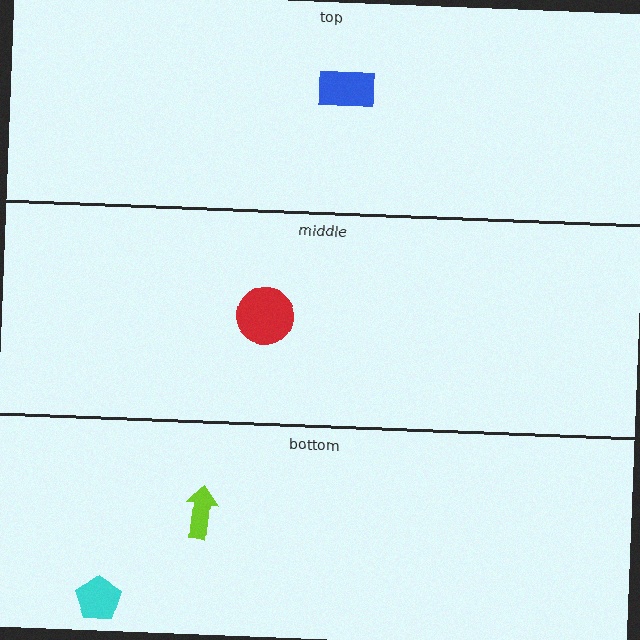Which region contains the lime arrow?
The bottom region.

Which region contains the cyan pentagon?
The bottom region.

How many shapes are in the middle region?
1.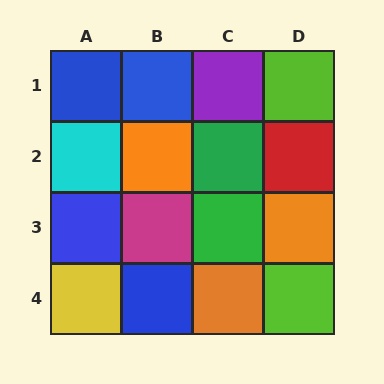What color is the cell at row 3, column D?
Orange.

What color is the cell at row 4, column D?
Lime.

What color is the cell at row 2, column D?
Red.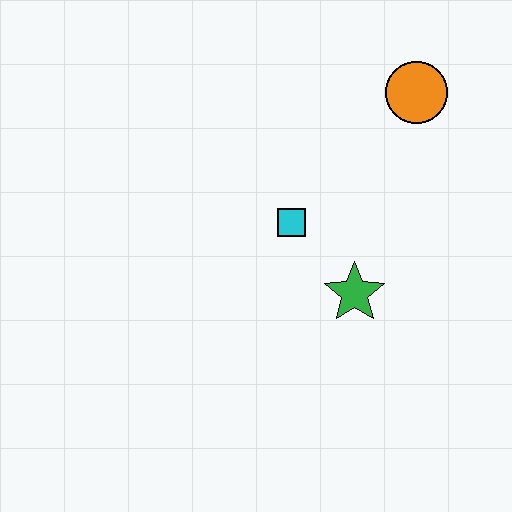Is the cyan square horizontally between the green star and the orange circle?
No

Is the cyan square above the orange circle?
No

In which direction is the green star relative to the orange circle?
The green star is below the orange circle.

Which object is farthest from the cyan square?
The orange circle is farthest from the cyan square.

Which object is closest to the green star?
The cyan square is closest to the green star.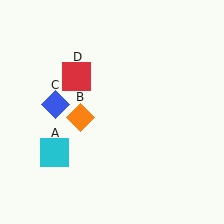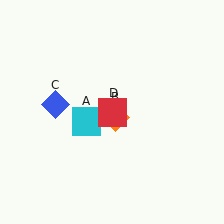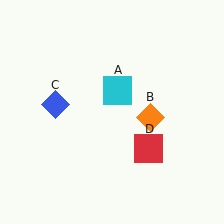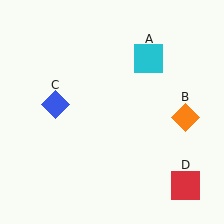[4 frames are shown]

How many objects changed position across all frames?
3 objects changed position: cyan square (object A), orange diamond (object B), red square (object D).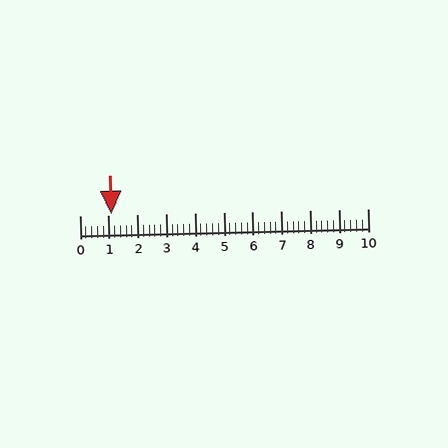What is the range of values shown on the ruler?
The ruler shows values from 0 to 10.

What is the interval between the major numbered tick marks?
The major tick marks are spaced 1 units apart.